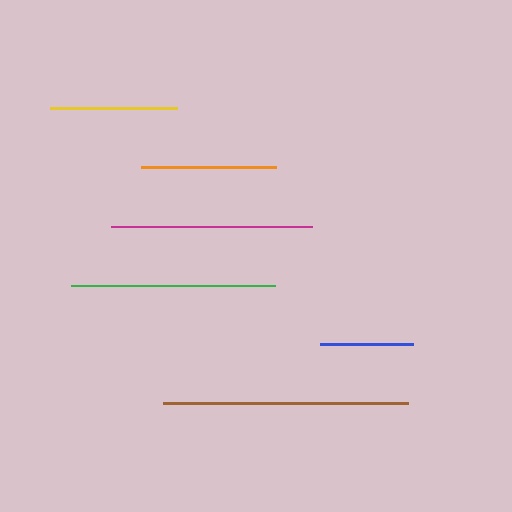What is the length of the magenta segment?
The magenta segment is approximately 200 pixels long.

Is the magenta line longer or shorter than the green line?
The green line is longer than the magenta line.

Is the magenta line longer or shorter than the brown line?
The brown line is longer than the magenta line.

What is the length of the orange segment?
The orange segment is approximately 135 pixels long.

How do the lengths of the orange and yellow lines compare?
The orange and yellow lines are approximately the same length.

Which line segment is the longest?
The brown line is the longest at approximately 245 pixels.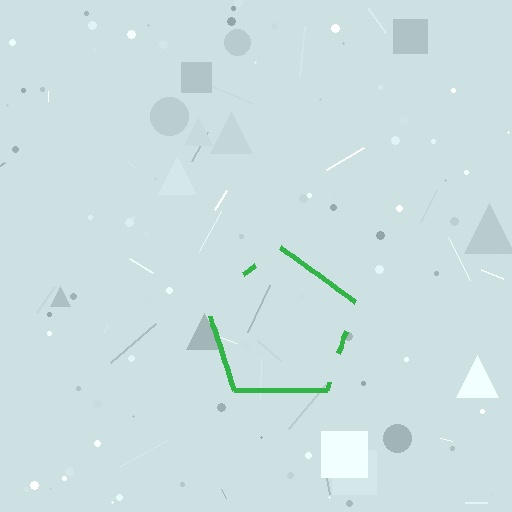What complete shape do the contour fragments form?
The contour fragments form a pentagon.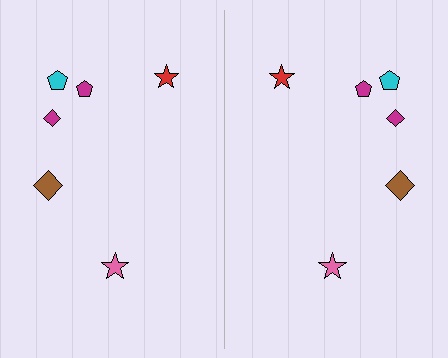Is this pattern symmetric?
Yes, this pattern has bilateral (reflection) symmetry.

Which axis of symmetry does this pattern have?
The pattern has a vertical axis of symmetry running through the center of the image.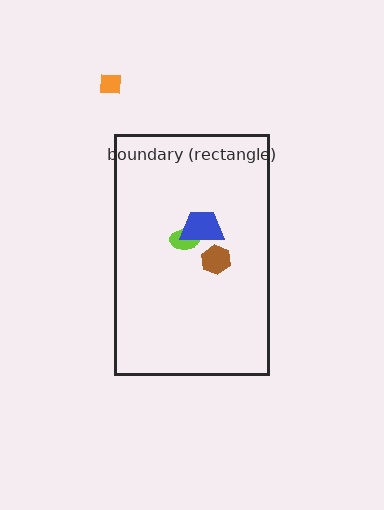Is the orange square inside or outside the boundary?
Outside.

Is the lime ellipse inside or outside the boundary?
Inside.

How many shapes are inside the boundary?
3 inside, 1 outside.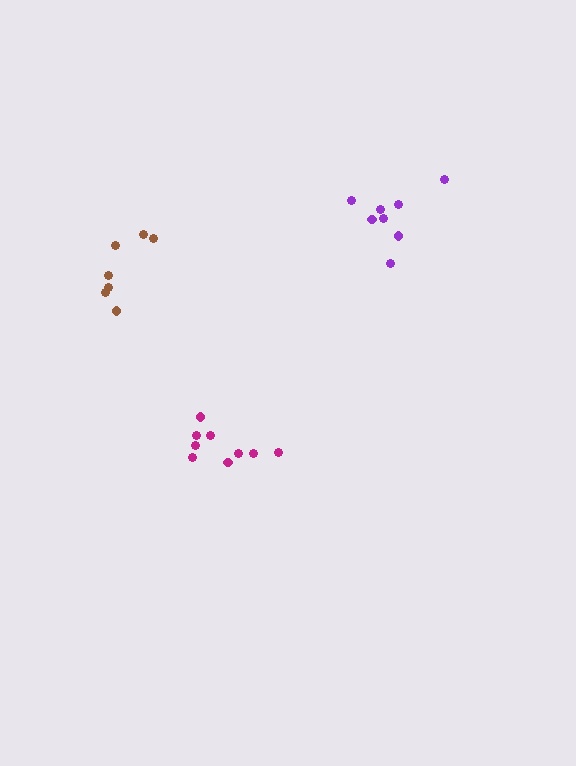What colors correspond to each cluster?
The clusters are colored: brown, purple, magenta.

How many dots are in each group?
Group 1: 7 dots, Group 2: 8 dots, Group 3: 9 dots (24 total).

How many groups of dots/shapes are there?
There are 3 groups.